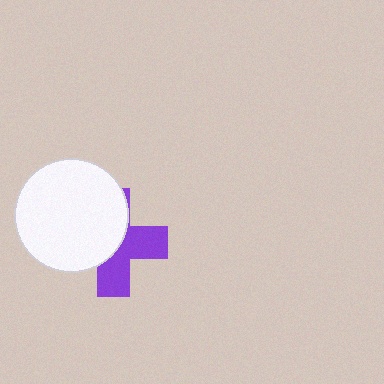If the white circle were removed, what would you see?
You would see the complete purple cross.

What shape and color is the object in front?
The object in front is a white circle.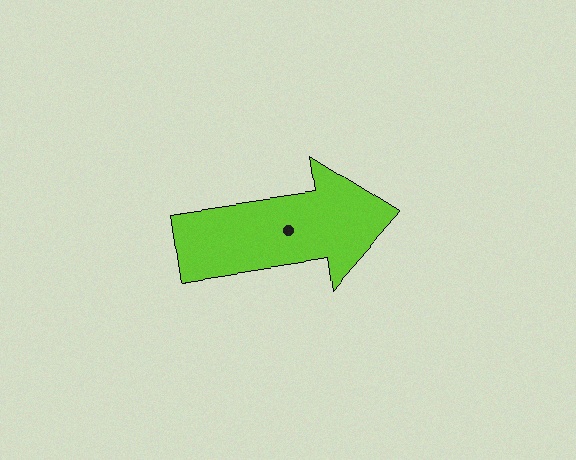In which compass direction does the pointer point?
East.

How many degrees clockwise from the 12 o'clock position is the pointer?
Approximately 82 degrees.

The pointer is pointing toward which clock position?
Roughly 3 o'clock.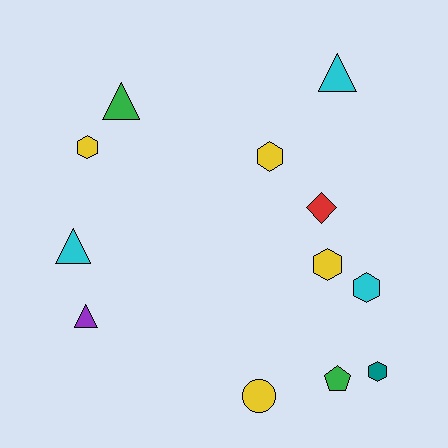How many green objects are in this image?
There are 2 green objects.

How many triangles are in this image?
There are 4 triangles.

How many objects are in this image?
There are 12 objects.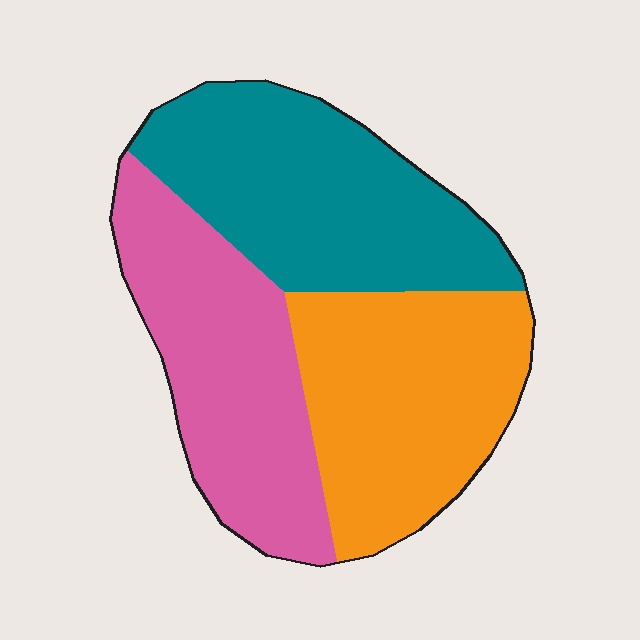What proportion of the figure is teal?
Teal covers 35% of the figure.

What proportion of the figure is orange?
Orange covers roughly 35% of the figure.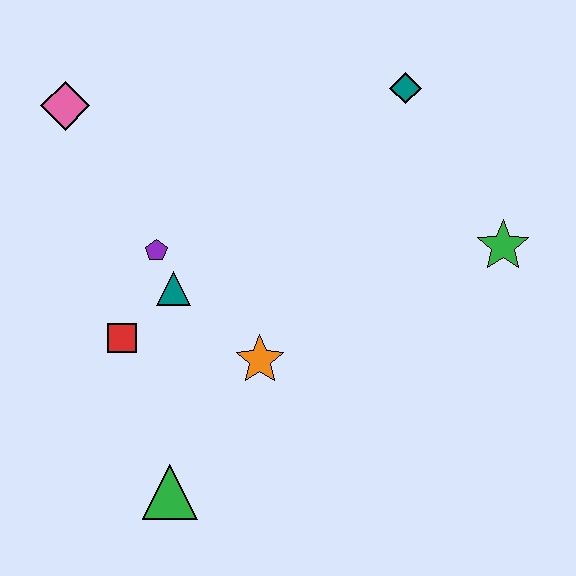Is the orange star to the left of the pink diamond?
No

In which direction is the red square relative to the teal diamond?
The red square is to the left of the teal diamond.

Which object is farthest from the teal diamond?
The green triangle is farthest from the teal diamond.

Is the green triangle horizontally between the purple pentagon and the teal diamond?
Yes